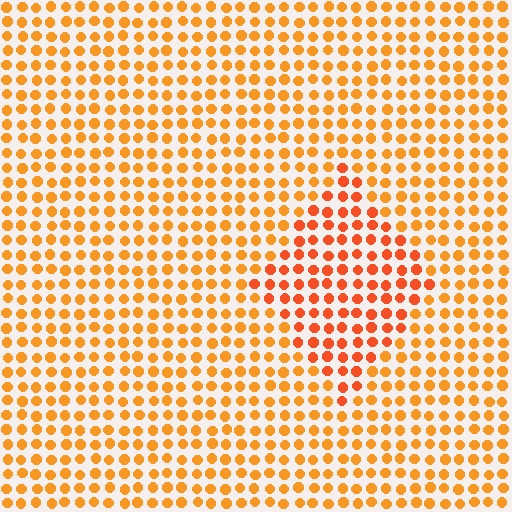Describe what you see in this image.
The image is filled with small orange elements in a uniform arrangement. A diamond-shaped region is visible where the elements are tinted to a slightly different hue, forming a subtle color boundary.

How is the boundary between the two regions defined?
The boundary is defined purely by a slight shift in hue (about 21 degrees). Spacing, size, and orientation are identical on both sides.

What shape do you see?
I see a diamond.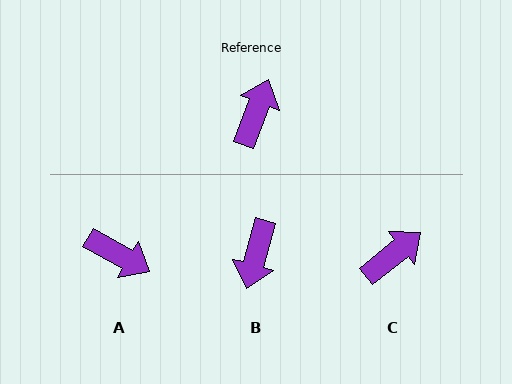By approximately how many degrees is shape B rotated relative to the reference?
Approximately 175 degrees clockwise.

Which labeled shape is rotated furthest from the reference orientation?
B, about 175 degrees away.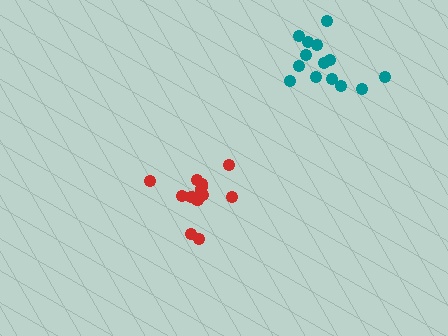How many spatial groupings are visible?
There are 2 spatial groupings.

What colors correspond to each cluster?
The clusters are colored: red, teal.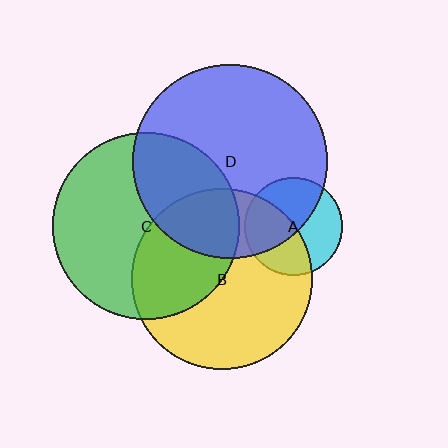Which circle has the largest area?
Circle D (blue).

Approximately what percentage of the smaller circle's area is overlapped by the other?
Approximately 30%.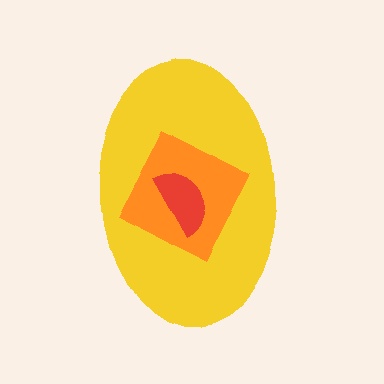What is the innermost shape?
The red semicircle.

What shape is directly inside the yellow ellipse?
The orange diamond.